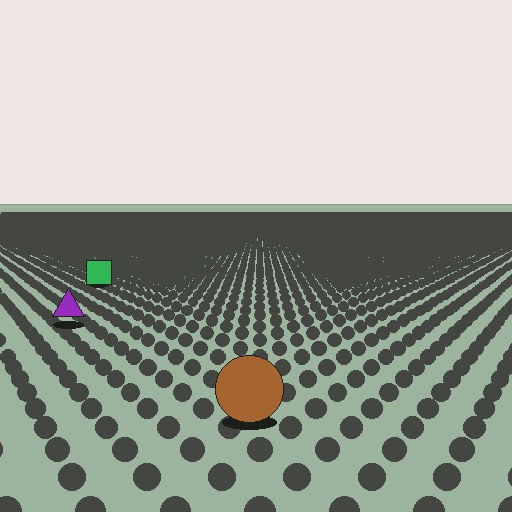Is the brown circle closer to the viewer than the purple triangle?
Yes. The brown circle is closer — you can tell from the texture gradient: the ground texture is coarser near it.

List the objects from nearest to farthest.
From nearest to farthest: the brown circle, the purple triangle, the green square.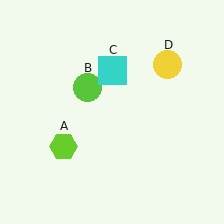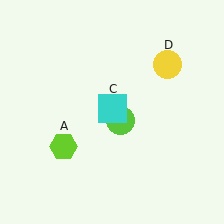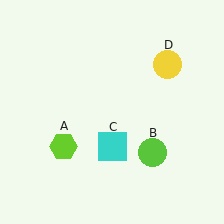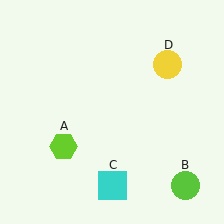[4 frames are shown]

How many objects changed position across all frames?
2 objects changed position: lime circle (object B), cyan square (object C).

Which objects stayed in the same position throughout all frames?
Lime hexagon (object A) and yellow circle (object D) remained stationary.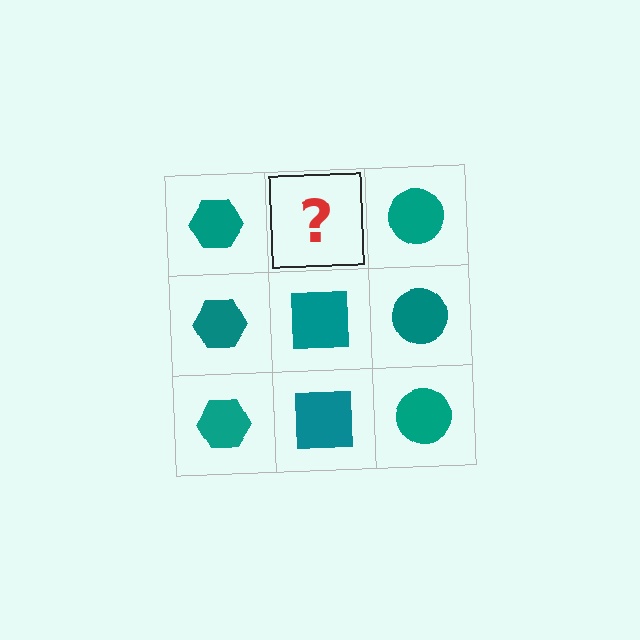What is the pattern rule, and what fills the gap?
The rule is that each column has a consistent shape. The gap should be filled with a teal square.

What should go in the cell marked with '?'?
The missing cell should contain a teal square.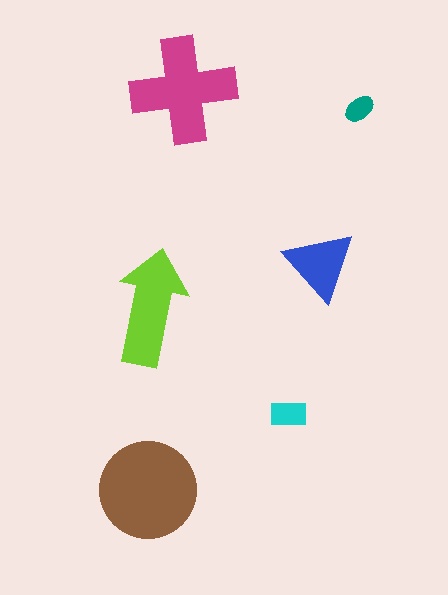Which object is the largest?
The brown circle.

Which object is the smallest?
The teal ellipse.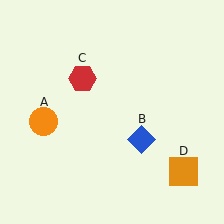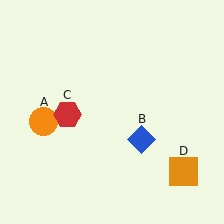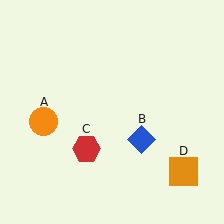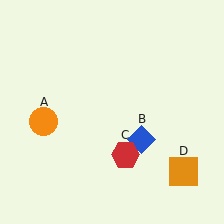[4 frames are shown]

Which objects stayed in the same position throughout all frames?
Orange circle (object A) and blue diamond (object B) and orange square (object D) remained stationary.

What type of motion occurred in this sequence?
The red hexagon (object C) rotated counterclockwise around the center of the scene.